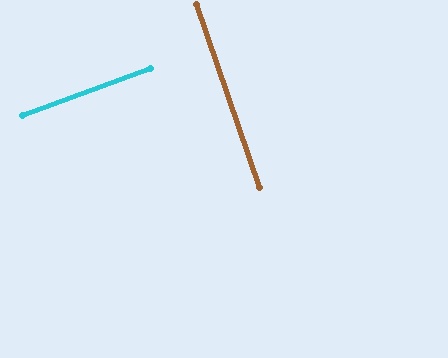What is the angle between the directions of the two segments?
Approximately 89 degrees.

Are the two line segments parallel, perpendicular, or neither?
Perpendicular — they meet at approximately 89°.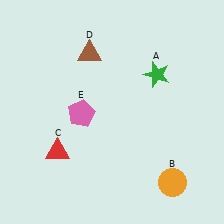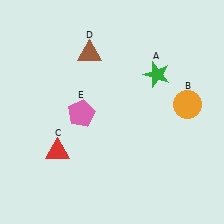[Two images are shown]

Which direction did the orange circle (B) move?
The orange circle (B) moved up.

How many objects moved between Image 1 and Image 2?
1 object moved between the two images.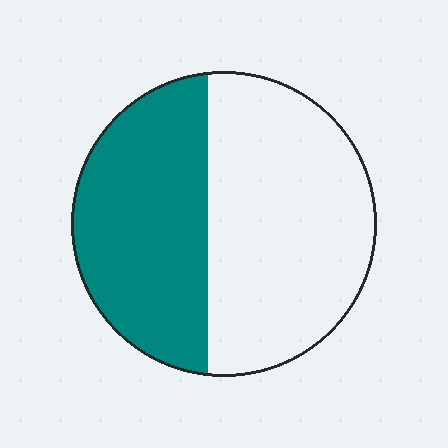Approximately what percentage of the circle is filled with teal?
Approximately 45%.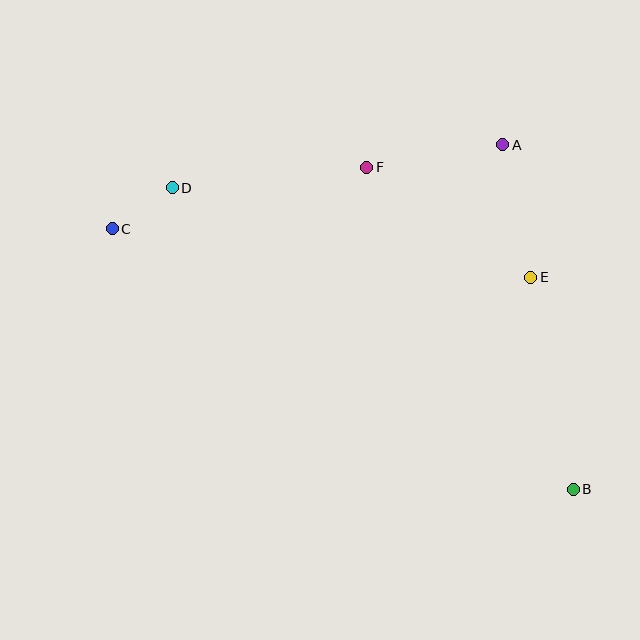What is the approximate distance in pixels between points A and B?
The distance between A and B is approximately 352 pixels.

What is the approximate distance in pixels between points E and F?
The distance between E and F is approximately 198 pixels.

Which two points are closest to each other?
Points C and D are closest to each other.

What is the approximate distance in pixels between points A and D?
The distance between A and D is approximately 333 pixels.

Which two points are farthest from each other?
Points B and C are farthest from each other.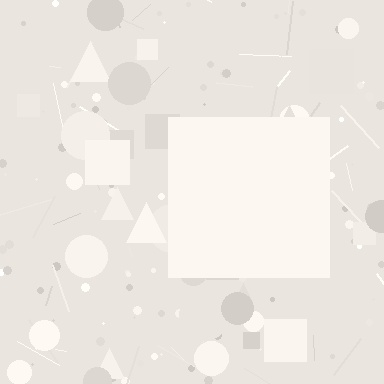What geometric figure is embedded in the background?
A square is embedded in the background.